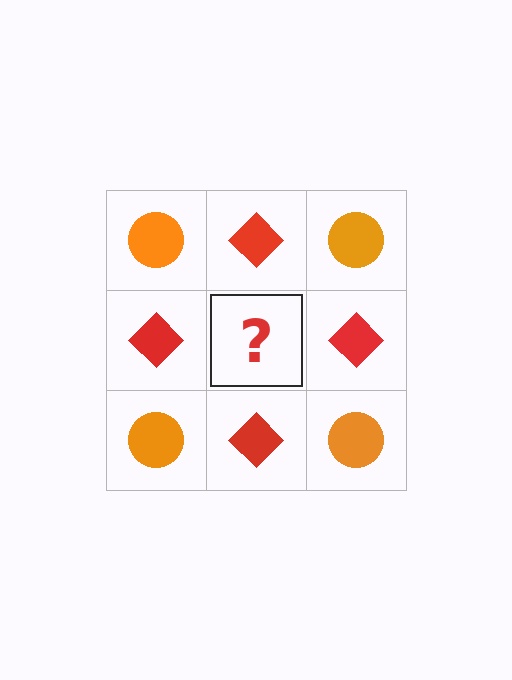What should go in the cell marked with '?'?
The missing cell should contain an orange circle.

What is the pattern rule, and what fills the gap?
The rule is that it alternates orange circle and red diamond in a checkerboard pattern. The gap should be filled with an orange circle.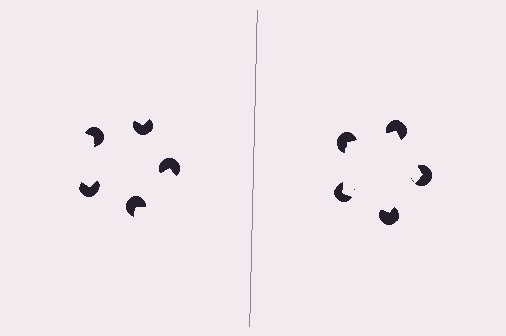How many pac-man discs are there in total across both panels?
10 — 5 on each side.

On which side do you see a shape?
An illusory pentagon appears on the right side. On the left side the wedge cuts are rotated, so no coherent shape forms.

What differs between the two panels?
The pac-man discs are positioned identically on both sides; only the wedge orientations differ. On the right they align to a pentagon; on the left they are misaligned.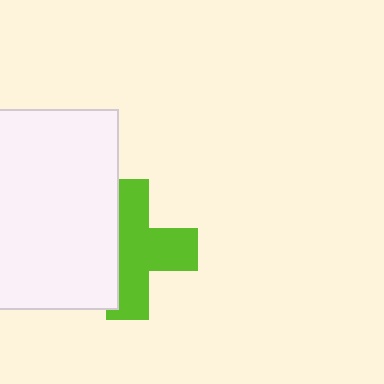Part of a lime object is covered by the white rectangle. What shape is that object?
It is a cross.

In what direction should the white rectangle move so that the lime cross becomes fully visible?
The white rectangle should move left. That is the shortest direction to clear the overlap and leave the lime cross fully visible.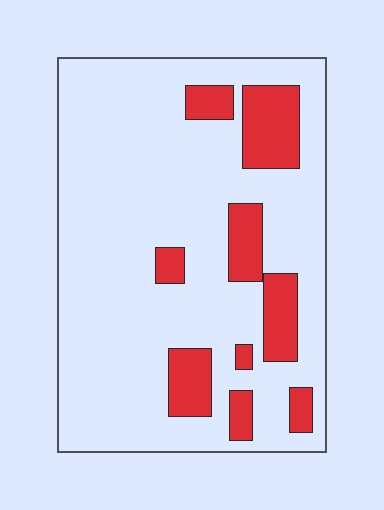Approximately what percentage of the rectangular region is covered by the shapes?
Approximately 20%.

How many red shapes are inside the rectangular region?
9.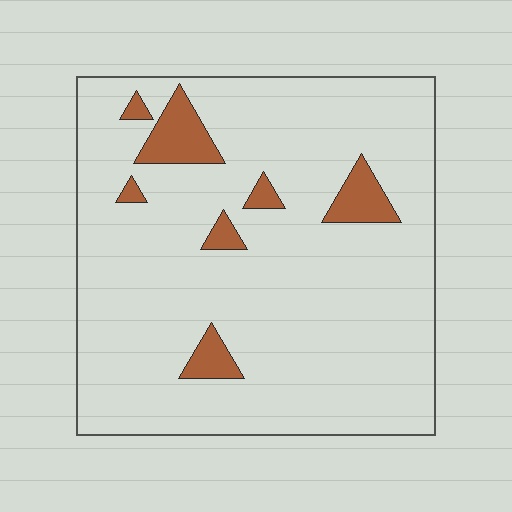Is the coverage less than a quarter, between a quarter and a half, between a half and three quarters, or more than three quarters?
Less than a quarter.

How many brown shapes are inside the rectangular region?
7.